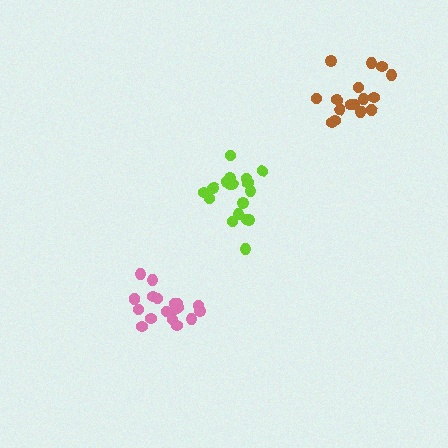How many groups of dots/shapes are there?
There are 3 groups.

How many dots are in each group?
Group 1: 19 dots, Group 2: 18 dots, Group 3: 17 dots (54 total).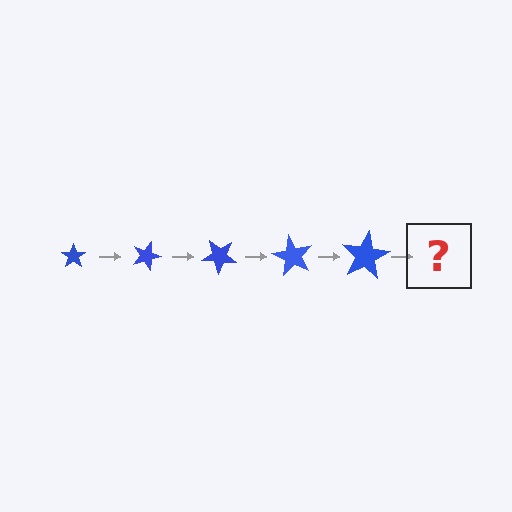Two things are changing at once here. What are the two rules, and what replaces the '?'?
The two rules are that the star grows larger each step and it rotates 20 degrees each step. The '?' should be a star, larger than the previous one and rotated 100 degrees from the start.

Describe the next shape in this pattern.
It should be a star, larger than the previous one and rotated 100 degrees from the start.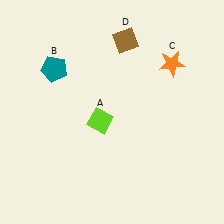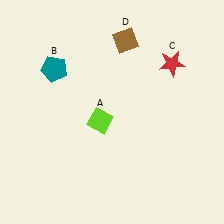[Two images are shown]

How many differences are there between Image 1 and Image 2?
There is 1 difference between the two images.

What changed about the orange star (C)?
In Image 1, C is orange. In Image 2, it changed to red.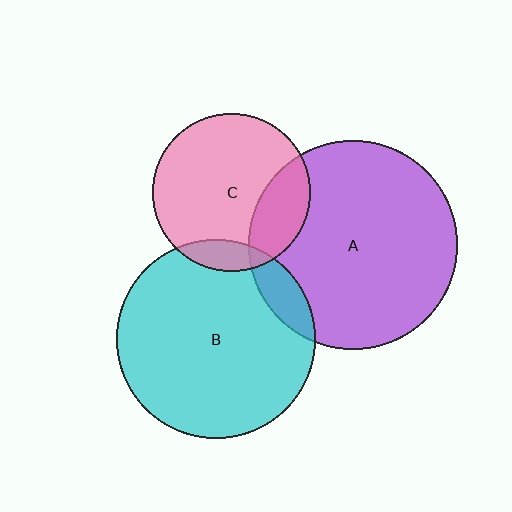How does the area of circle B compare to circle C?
Approximately 1.6 times.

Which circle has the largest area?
Circle A (purple).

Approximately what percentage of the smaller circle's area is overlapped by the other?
Approximately 25%.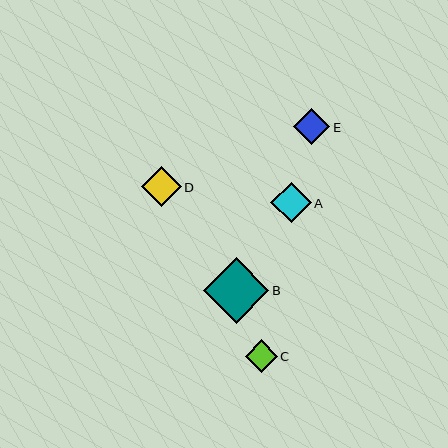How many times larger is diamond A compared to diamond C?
Diamond A is approximately 1.3 times the size of diamond C.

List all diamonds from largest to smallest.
From largest to smallest: B, A, D, E, C.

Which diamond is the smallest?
Diamond C is the smallest with a size of approximately 32 pixels.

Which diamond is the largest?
Diamond B is the largest with a size of approximately 65 pixels.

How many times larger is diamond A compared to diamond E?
Diamond A is approximately 1.1 times the size of diamond E.